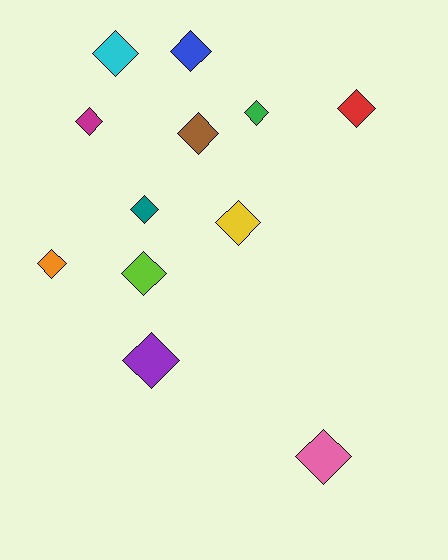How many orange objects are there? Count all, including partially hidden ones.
There is 1 orange object.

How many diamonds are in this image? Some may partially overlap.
There are 12 diamonds.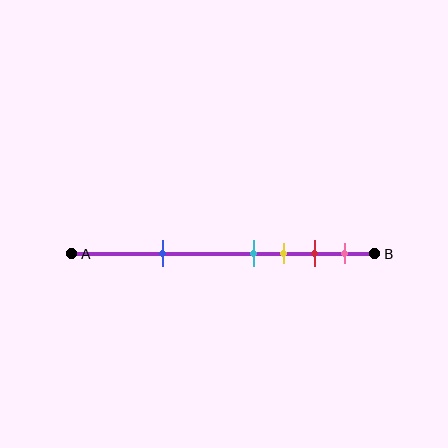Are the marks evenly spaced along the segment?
No, the marks are not evenly spaced.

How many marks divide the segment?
There are 5 marks dividing the segment.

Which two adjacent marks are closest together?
The cyan and yellow marks are the closest adjacent pair.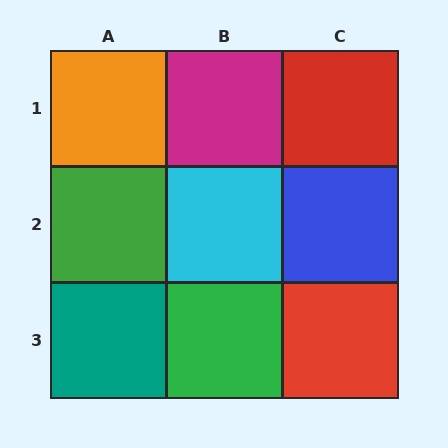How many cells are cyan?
1 cell is cyan.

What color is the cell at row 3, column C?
Red.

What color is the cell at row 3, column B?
Green.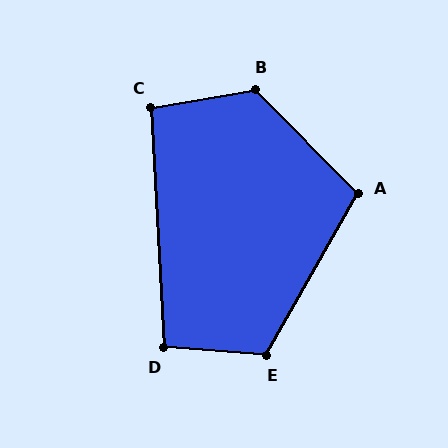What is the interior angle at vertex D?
Approximately 97 degrees (obtuse).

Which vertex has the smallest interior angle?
C, at approximately 96 degrees.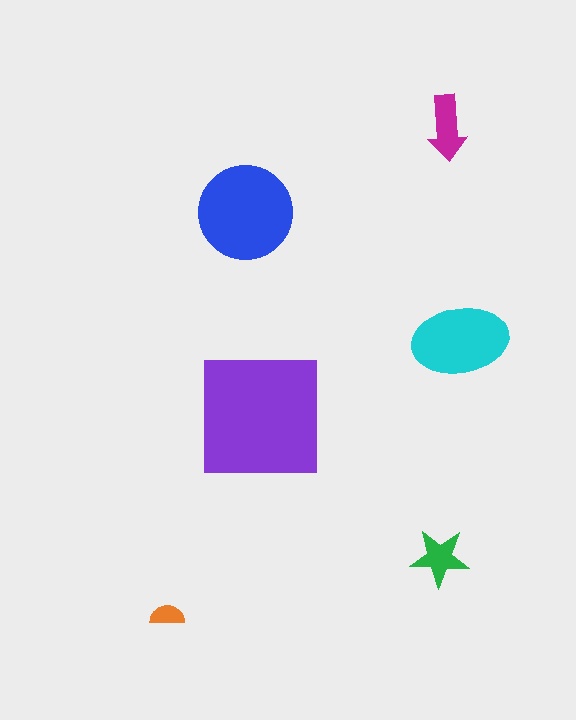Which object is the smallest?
The orange semicircle.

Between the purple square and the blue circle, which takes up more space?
The purple square.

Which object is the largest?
The purple square.